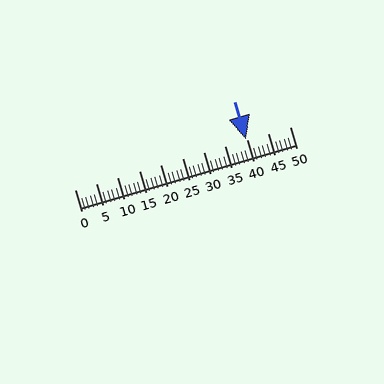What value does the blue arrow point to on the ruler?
The blue arrow points to approximately 40.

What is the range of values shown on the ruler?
The ruler shows values from 0 to 50.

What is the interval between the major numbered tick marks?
The major tick marks are spaced 5 units apart.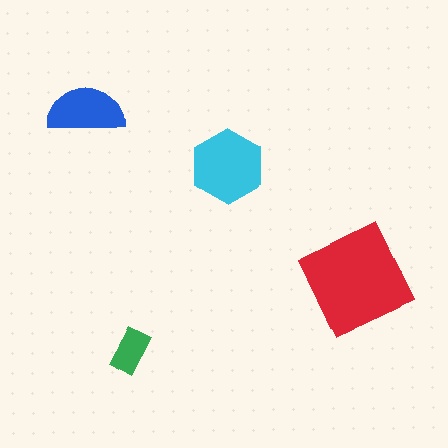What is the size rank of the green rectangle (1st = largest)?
4th.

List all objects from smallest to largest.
The green rectangle, the blue semicircle, the cyan hexagon, the red diamond.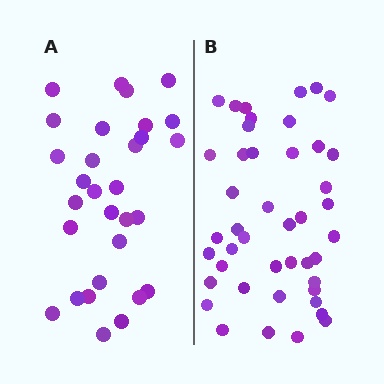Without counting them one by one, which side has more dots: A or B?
Region B (the right region) has more dots.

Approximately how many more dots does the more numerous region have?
Region B has approximately 15 more dots than region A.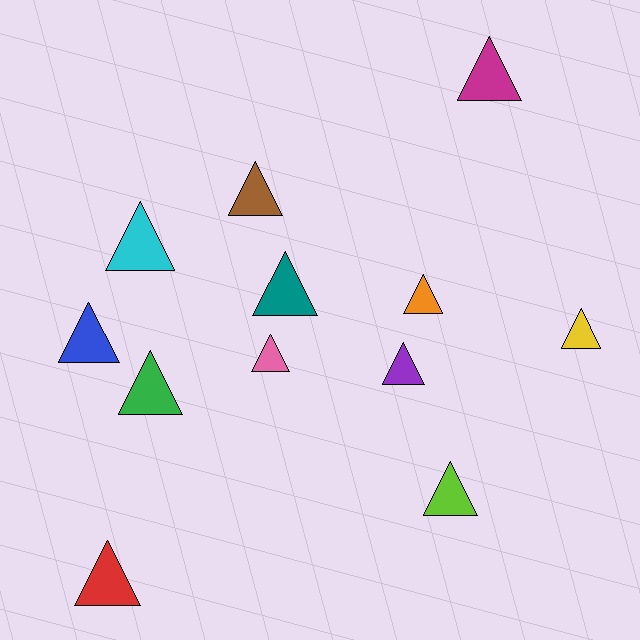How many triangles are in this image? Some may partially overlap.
There are 12 triangles.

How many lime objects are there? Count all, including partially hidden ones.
There is 1 lime object.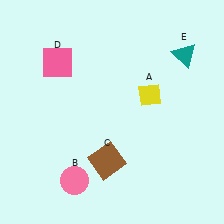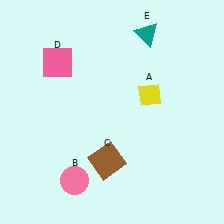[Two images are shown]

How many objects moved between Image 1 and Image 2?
1 object moved between the two images.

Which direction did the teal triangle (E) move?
The teal triangle (E) moved left.